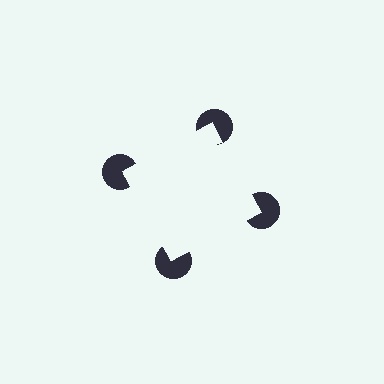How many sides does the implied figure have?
4 sides.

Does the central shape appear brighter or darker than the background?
It typically appears slightly brighter than the background, even though no actual brightness change is drawn.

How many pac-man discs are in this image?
There are 4 — one at each vertex of the illusory square.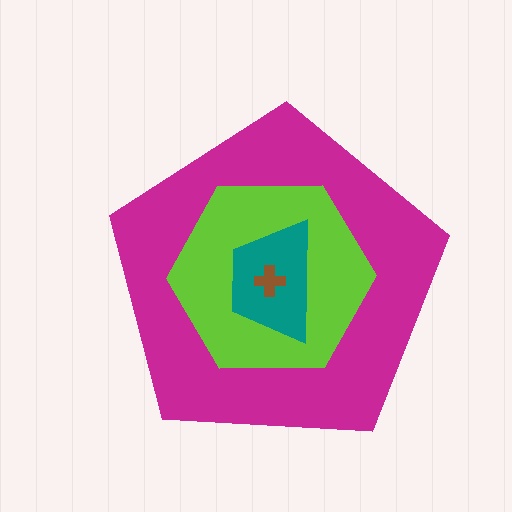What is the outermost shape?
The magenta pentagon.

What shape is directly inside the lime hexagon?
The teal trapezoid.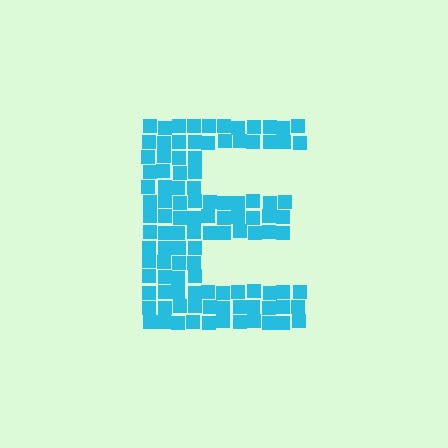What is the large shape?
The large shape is the letter E.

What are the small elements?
The small elements are squares.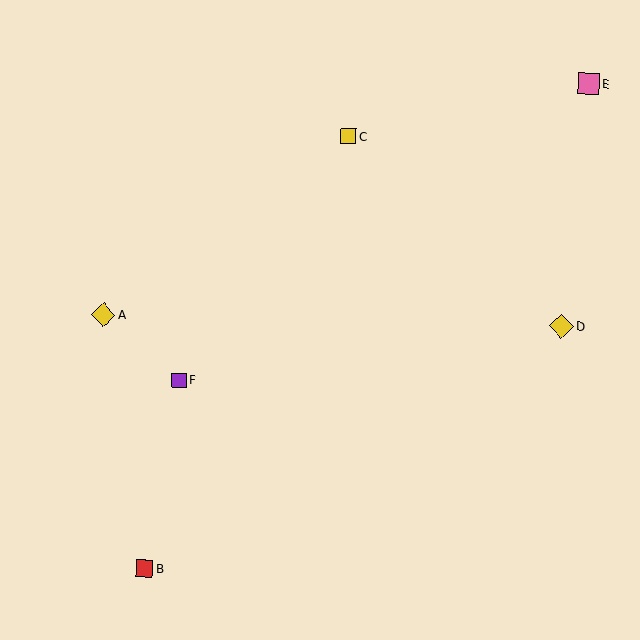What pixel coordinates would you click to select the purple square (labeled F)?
Click at (179, 380) to select the purple square F.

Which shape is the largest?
The yellow diamond (labeled A) is the largest.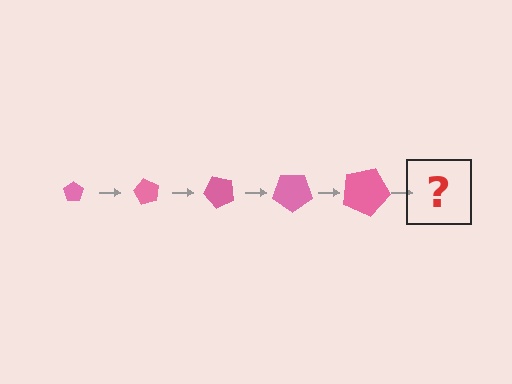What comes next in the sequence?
The next element should be a pentagon, larger than the previous one and rotated 300 degrees from the start.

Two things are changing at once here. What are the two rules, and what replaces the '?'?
The two rules are that the pentagon grows larger each step and it rotates 60 degrees each step. The '?' should be a pentagon, larger than the previous one and rotated 300 degrees from the start.